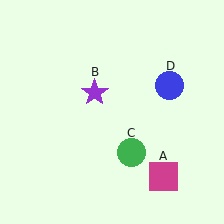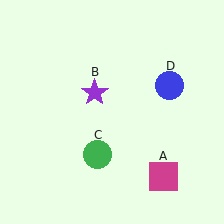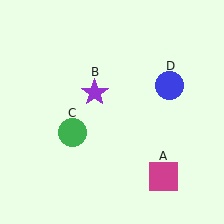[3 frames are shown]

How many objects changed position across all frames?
1 object changed position: green circle (object C).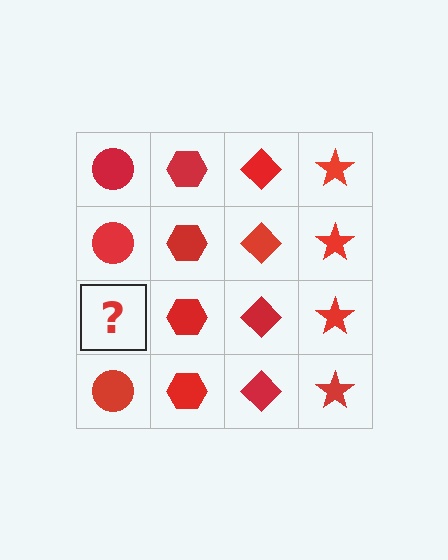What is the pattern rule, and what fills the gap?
The rule is that each column has a consistent shape. The gap should be filled with a red circle.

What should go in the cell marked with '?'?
The missing cell should contain a red circle.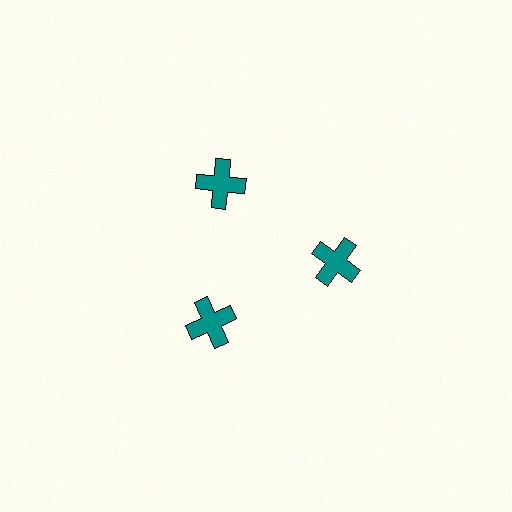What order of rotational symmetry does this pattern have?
This pattern has 3-fold rotational symmetry.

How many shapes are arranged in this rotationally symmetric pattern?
There are 3 shapes, arranged in 3 groups of 1.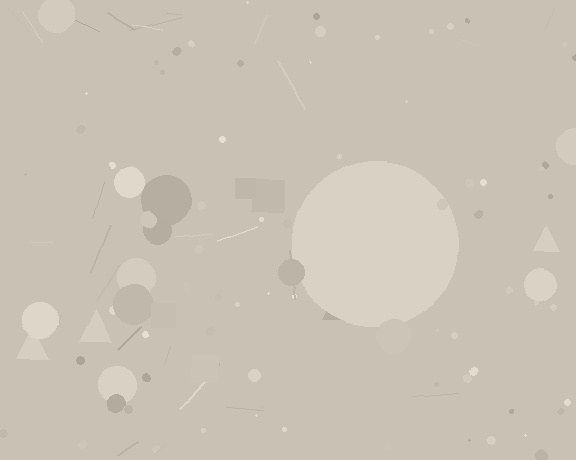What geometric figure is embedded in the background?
A circle is embedded in the background.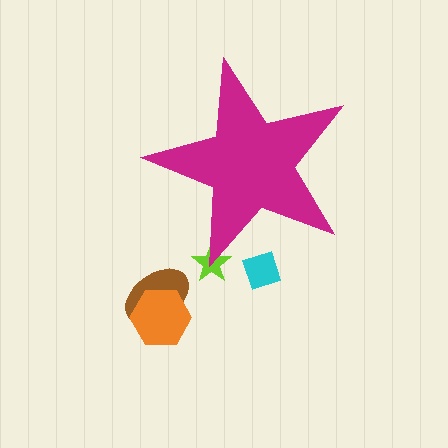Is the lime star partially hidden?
Yes, the lime star is partially hidden behind the magenta star.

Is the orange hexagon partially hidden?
No, the orange hexagon is fully visible.